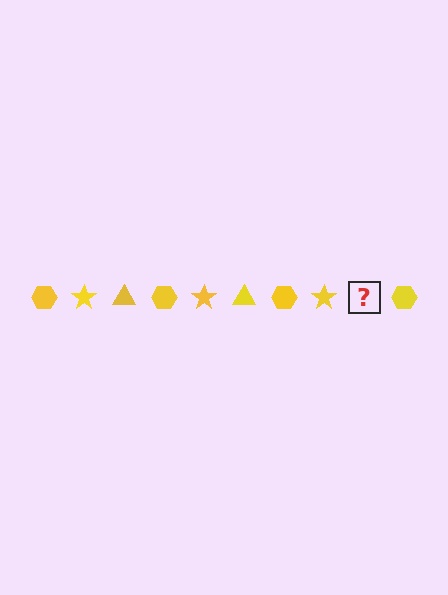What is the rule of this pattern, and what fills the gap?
The rule is that the pattern cycles through hexagon, star, triangle shapes in yellow. The gap should be filled with a yellow triangle.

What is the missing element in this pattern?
The missing element is a yellow triangle.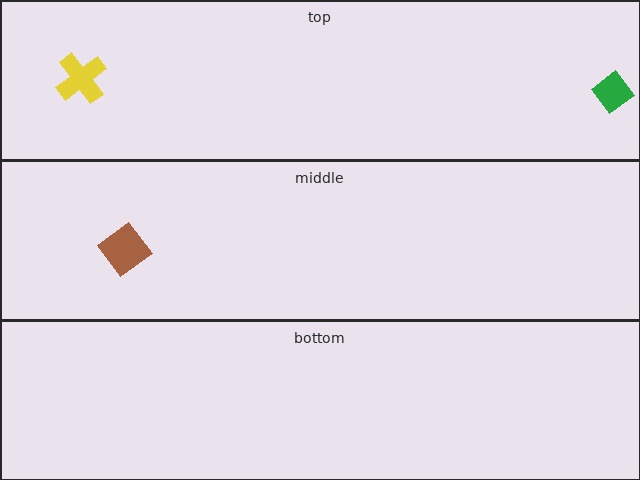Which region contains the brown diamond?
The middle region.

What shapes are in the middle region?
The brown diamond.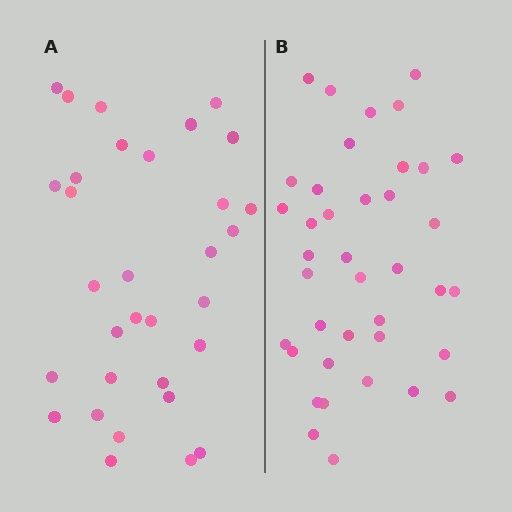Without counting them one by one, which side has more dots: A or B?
Region B (the right region) has more dots.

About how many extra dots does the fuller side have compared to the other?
Region B has roughly 8 or so more dots than region A.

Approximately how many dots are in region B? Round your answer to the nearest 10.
About 40 dots. (The exact count is 39, which rounds to 40.)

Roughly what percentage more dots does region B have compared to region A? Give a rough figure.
About 20% more.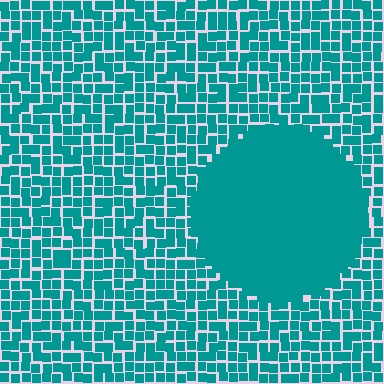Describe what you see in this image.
The image contains small teal elements arranged at two different densities. A circle-shaped region is visible where the elements are more densely packed than the surrounding area.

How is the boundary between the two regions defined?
The boundary is defined by a change in element density (approximately 2.0x ratio). All elements are the same color, size, and shape.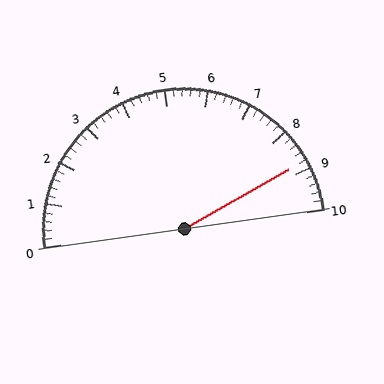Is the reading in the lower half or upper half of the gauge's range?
The reading is in the upper half of the range (0 to 10).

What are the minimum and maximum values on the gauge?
The gauge ranges from 0 to 10.